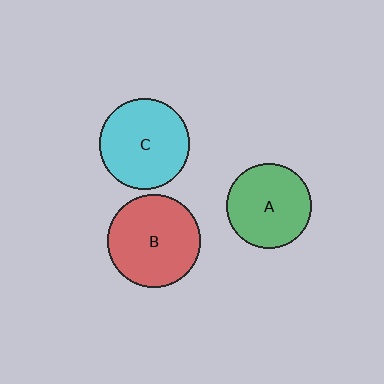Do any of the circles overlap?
No, none of the circles overlap.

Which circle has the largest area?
Circle B (red).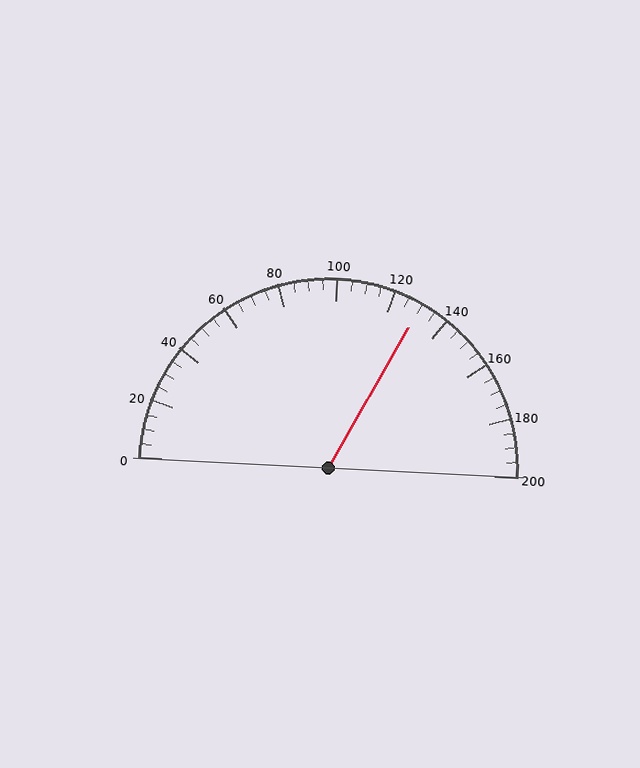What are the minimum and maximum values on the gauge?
The gauge ranges from 0 to 200.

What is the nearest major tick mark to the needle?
The nearest major tick mark is 120.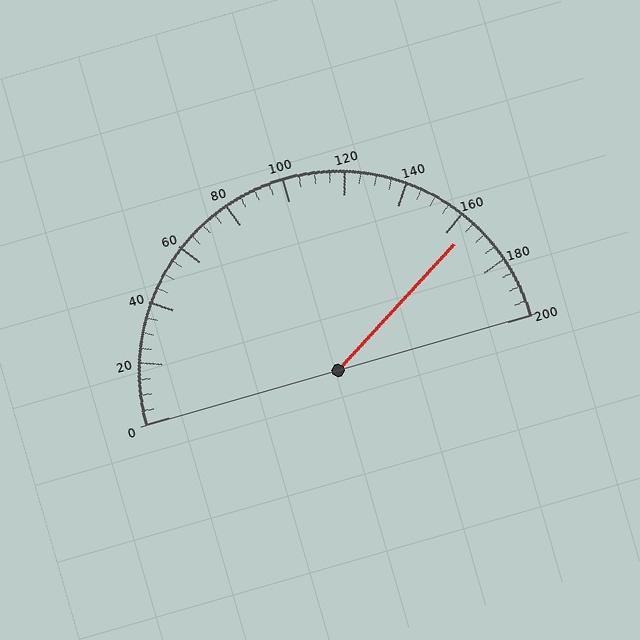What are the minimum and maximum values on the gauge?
The gauge ranges from 0 to 200.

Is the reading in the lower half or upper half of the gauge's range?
The reading is in the upper half of the range (0 to 200).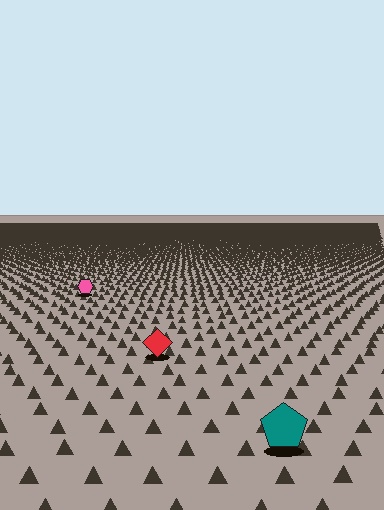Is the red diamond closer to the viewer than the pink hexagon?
Yes. The red diamond is closer — you can tell from the texture gradient: the ground texture is coarser near it.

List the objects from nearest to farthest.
From nearest to farthest: the teal pentagon, the red diamond, the pink hexagon.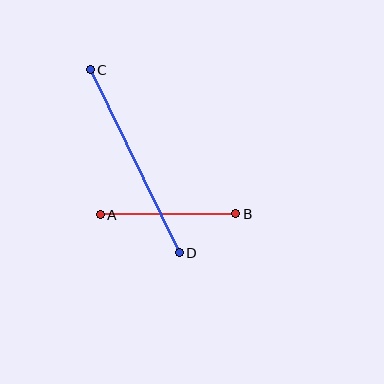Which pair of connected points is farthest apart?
Points C and D are farthest apart.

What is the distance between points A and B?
The distance is approximately 136 pixels.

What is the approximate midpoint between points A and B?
The midpoint is at approximately (168, 214) pixels.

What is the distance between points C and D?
The distance is approximately 203 pixels.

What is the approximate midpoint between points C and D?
The midpoint is at approximately (135, 161) pixels.